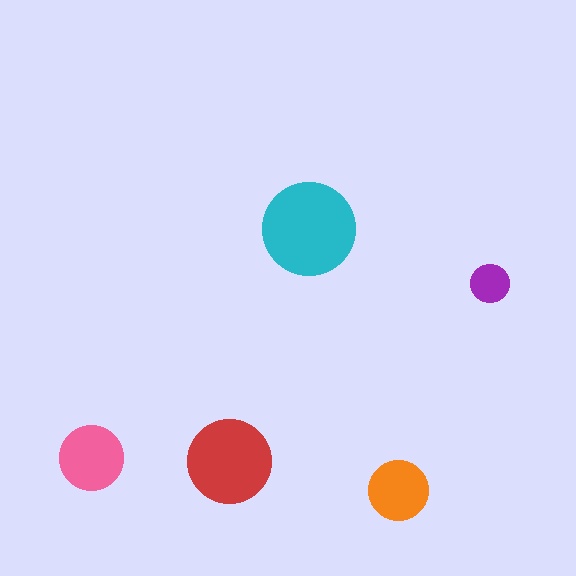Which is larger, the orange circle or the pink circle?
The pink one.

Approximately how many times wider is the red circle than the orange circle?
About 1.5 times wider.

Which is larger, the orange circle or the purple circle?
The orange one.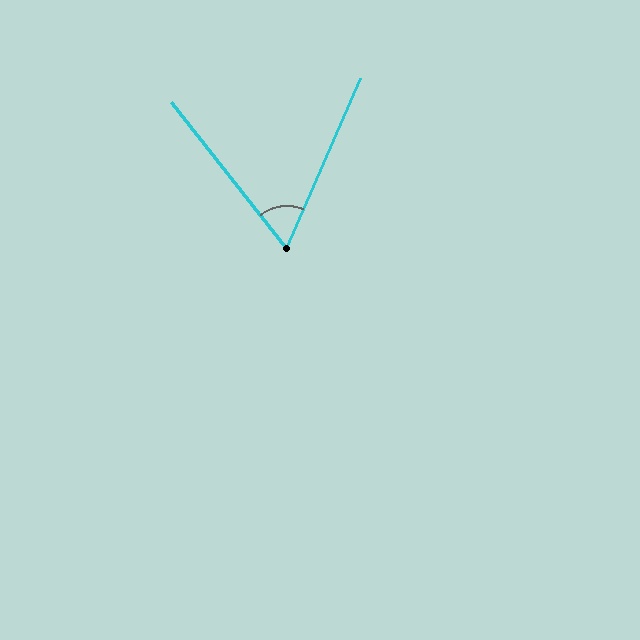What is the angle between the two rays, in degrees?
Approximately 62 degrees.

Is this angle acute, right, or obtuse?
It is acute.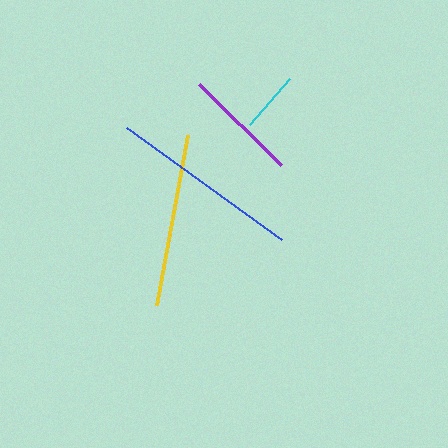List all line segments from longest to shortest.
From longest to shortest: blue, yellow, purple, cyan.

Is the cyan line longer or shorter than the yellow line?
The yellow line is longer than the cyan line.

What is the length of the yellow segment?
The yellow segment is approximately 173 pixels long.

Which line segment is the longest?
The blue line is the longest at approximately 191 pixels.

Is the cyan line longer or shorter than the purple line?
The purple line is longer than the cyan line.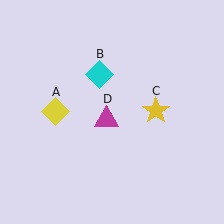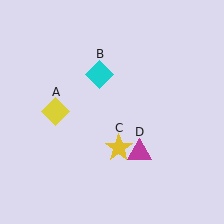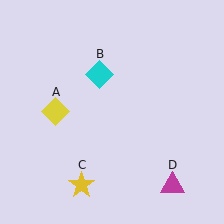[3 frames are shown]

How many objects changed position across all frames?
2 objects changed position: yellow star (object C), magenta triangle (object D).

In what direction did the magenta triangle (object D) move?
The magenta triangle (object D) moved down and to the right.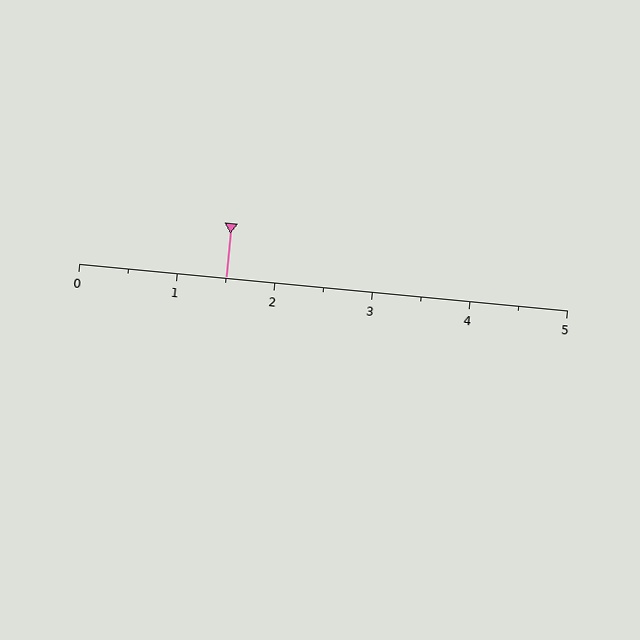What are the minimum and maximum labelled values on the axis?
The axis runs from 0 to 5.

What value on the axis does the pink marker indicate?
The marker indicates approximately 1.5.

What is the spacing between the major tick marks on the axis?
The major ticks are spaced 1 apart.